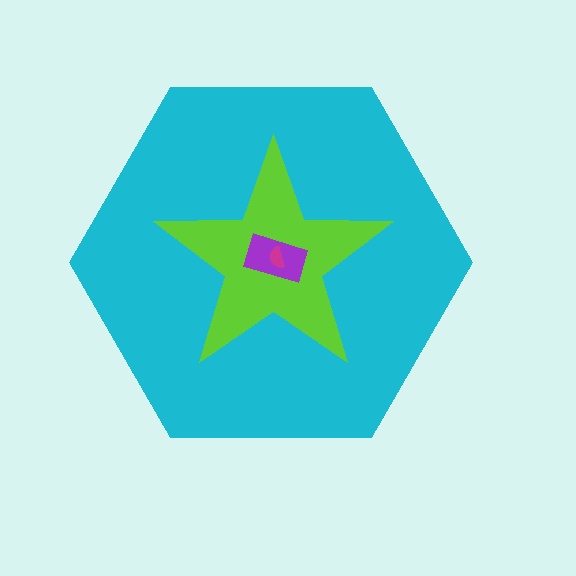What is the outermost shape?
The cyan hexagon.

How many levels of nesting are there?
4.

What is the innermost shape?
The magenta semicircle.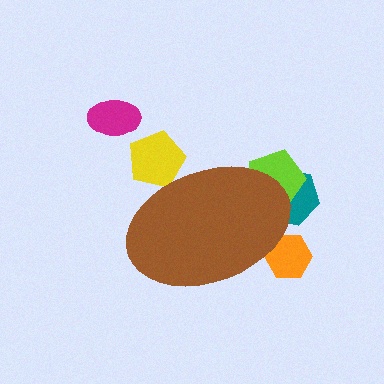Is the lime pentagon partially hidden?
Yes, the lime pentagon is partially hidden behind the brown ellipse.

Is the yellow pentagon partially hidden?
Yes, the yellow pentagon is partially hidden behind the brown ellipse.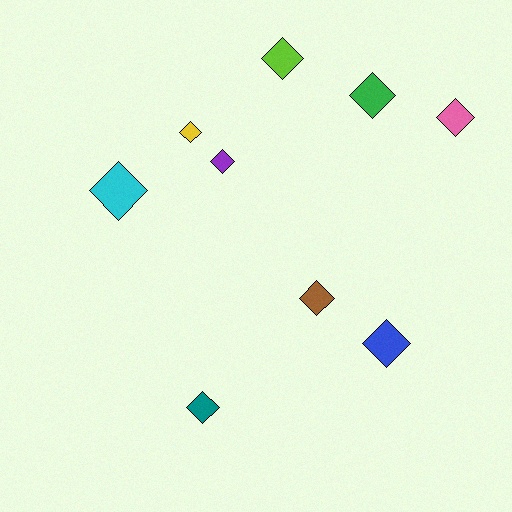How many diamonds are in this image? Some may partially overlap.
There are 9 diamonds.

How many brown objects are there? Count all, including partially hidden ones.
There is 1 brown object.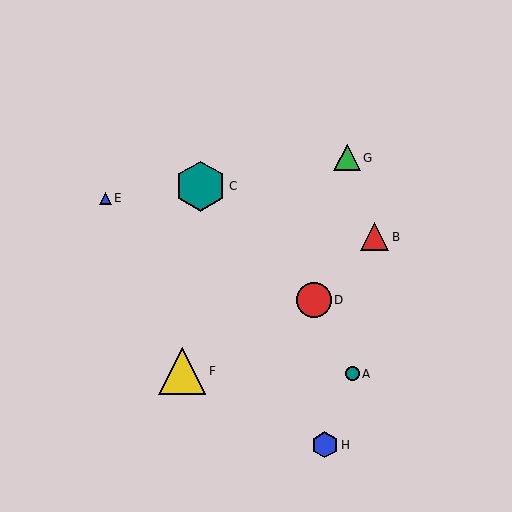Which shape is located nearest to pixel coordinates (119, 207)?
The blue triangle (labeled E) at (105, 198) is nearest to that location.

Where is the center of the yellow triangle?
The center of the yellow triangle is at (182, 371).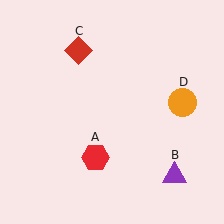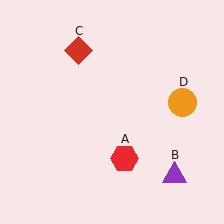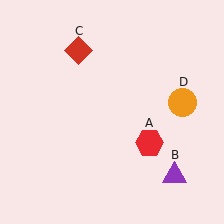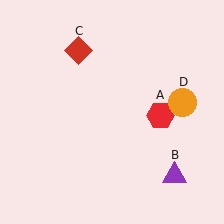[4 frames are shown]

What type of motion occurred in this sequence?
The red hexagon (object A) rotated counterclockwise around the center of the scene.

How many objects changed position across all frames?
1 object changed position: red hexagon (object A).